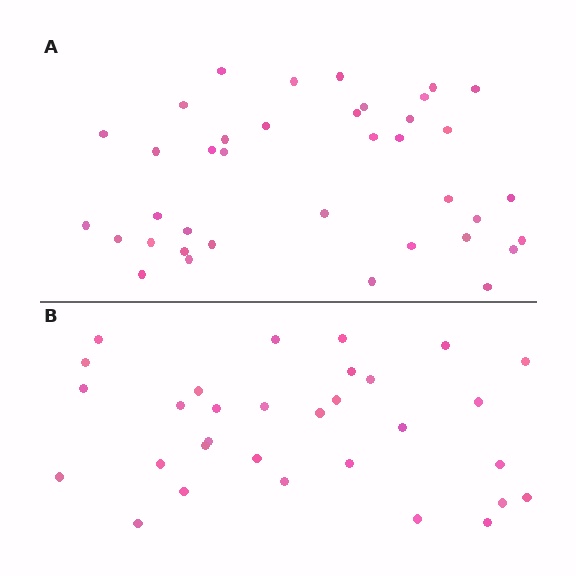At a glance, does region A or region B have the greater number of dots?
Region A (the top region) has more dots.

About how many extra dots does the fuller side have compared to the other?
Region A has roughly 8 or so more dots than region B.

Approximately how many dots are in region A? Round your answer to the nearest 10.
About 40 dots. (The exact count is 38, which rounds to 40.)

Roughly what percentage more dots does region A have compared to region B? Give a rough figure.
About 25% more.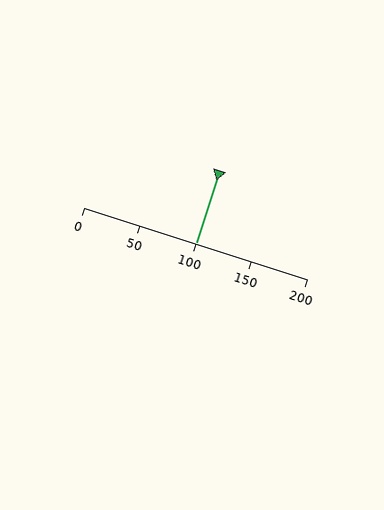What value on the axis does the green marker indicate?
The marker indicates approximately 100.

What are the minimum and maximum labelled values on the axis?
The axis runs from 0 to 200.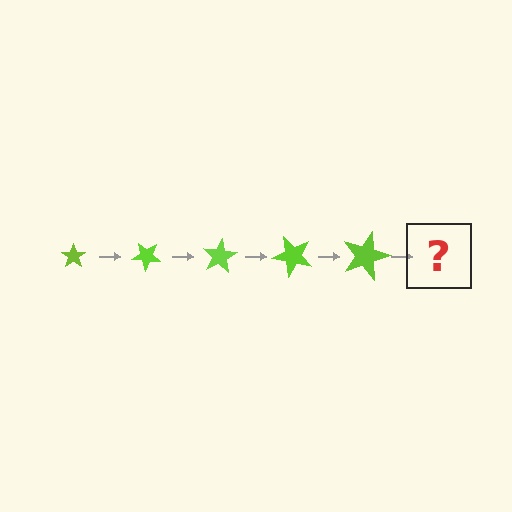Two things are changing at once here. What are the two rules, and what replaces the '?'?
The two rules are that the star grows larger each step and it rotates 40 degrees each step. The '?' should be a star, larger than the previous one and rotated 200 degrees from the start.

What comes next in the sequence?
The next element should be a star, larger than the previous one and rotated 200 degrees from the start.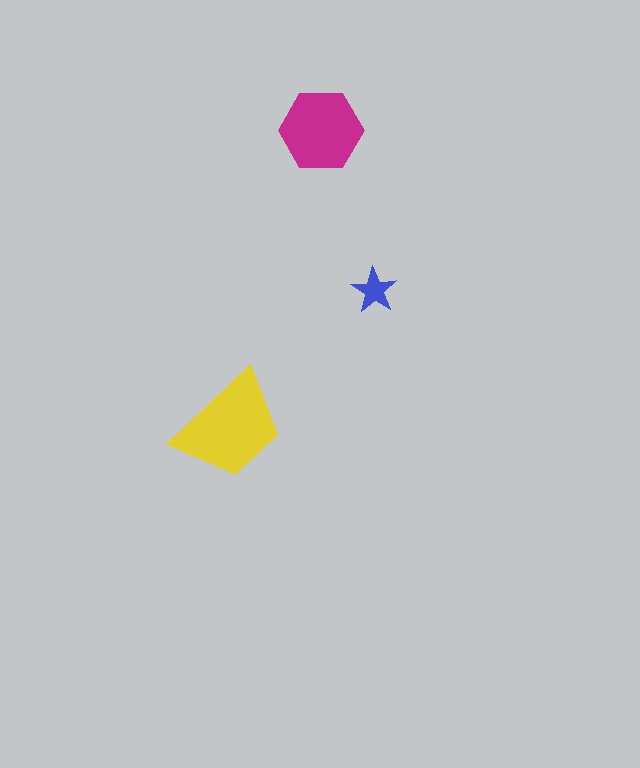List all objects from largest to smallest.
The yellow trapezoid, the magenta hexagon, the blue star.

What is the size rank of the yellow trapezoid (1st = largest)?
1st.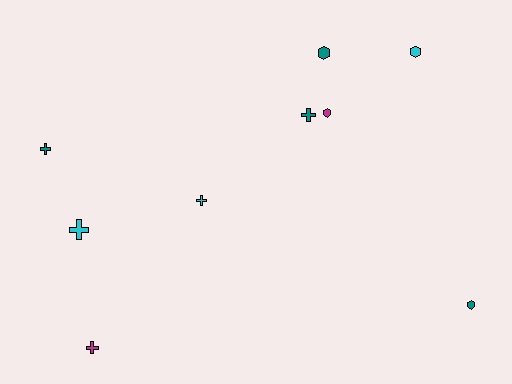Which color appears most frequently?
Teal, with 4 objects.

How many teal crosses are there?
There are 2 teal crosses.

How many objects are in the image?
There are 9 objects.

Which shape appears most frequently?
Cross, with 5 objects.